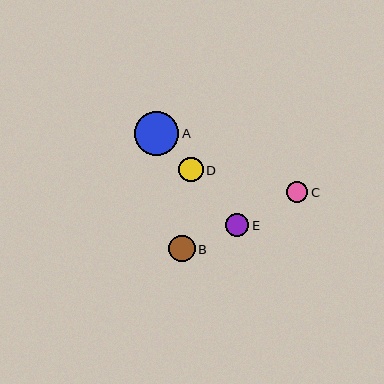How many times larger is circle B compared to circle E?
Circle B is approximately 1.1 times the size of circle E.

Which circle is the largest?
Circle A is the largest with a size of approximately 44 pixels.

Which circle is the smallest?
Circle C is the smallest with a size of approximately 21 pixels.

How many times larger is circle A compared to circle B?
Circle A is approximately 1.7 times the size of circle B.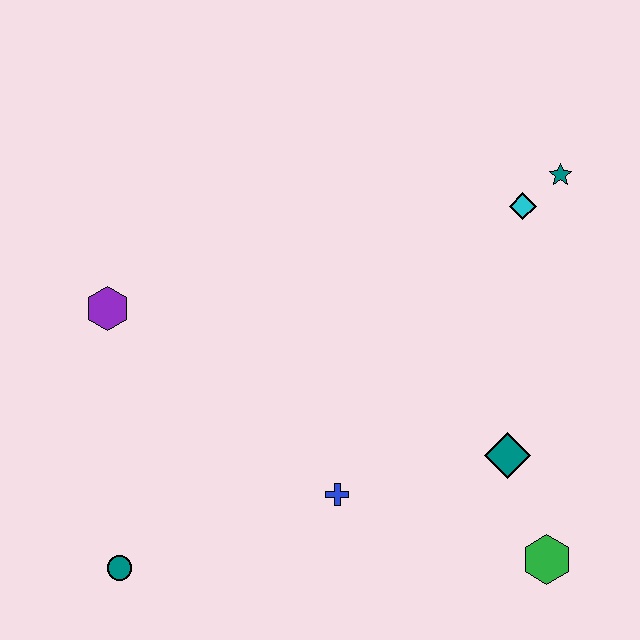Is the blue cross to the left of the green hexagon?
Yes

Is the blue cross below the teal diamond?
Yes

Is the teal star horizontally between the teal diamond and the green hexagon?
No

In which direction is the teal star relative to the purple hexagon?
The teal star is to the right of the purple hexagon.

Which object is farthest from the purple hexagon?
The green hexagon is farthest from the purple hexagon.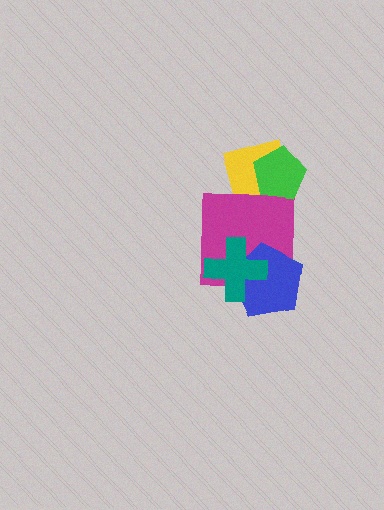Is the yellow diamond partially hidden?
Yes, it is partially covered by another shape.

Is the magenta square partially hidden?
Yes, it is partially covered by another shape.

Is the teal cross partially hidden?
No, no other shape covers it.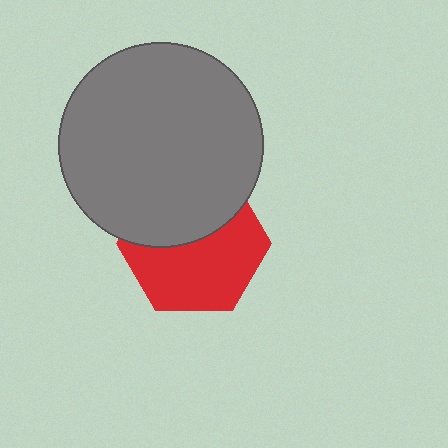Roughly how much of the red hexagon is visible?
About half of it is visible (roughly 58%).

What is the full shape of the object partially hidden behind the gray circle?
The partially hidden object is a red hexagon.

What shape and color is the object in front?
The object in front is a gray circle.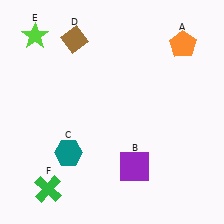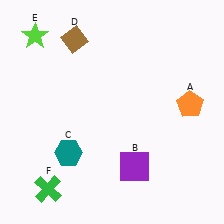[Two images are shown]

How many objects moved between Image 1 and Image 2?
1 object moved between the two images.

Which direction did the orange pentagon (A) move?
The orange pentagon (A) moved down.